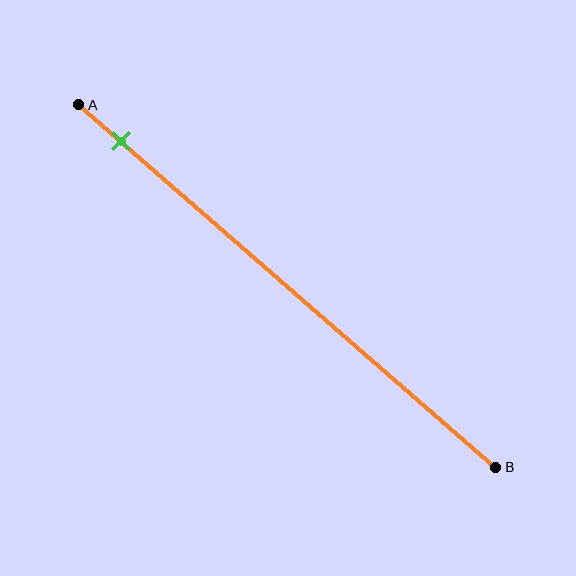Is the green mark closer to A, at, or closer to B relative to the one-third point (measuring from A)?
The green mark is closer to point A than the one-third point of segment AB.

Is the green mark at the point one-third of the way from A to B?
No, the mark is at about 10% from A, not at the 33% one-third point.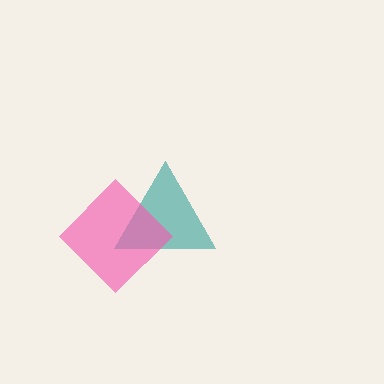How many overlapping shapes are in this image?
There are 2 overlapping shapes in the image.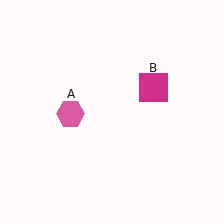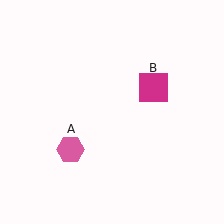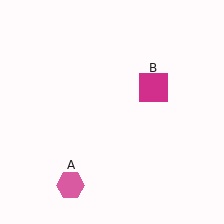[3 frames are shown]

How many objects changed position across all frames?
1 object changed position: pink hexagon (object A).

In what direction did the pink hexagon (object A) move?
The pink hexagon (object A) moved down.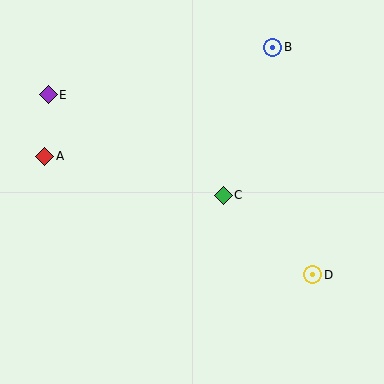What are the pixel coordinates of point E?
Point E is at (48, 95).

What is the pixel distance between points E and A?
The distance between E and A is 61 pixels.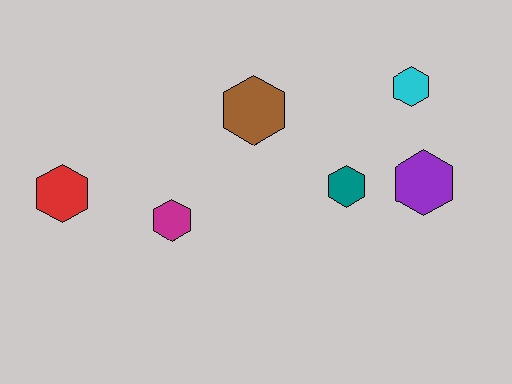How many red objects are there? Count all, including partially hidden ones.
There is 1 red object.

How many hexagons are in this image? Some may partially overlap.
There are 6 hexagons.